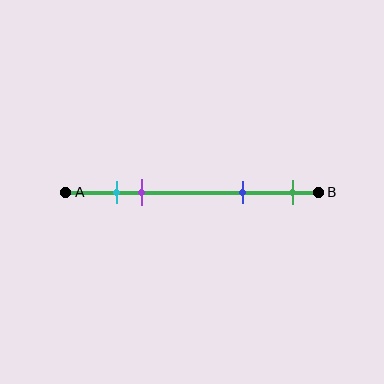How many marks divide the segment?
There are 4 marks dividing the segment.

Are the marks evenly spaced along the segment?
No, the marks are not evenly spaced.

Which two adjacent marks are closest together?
The cyan and purple marks are the closest adjacent pair.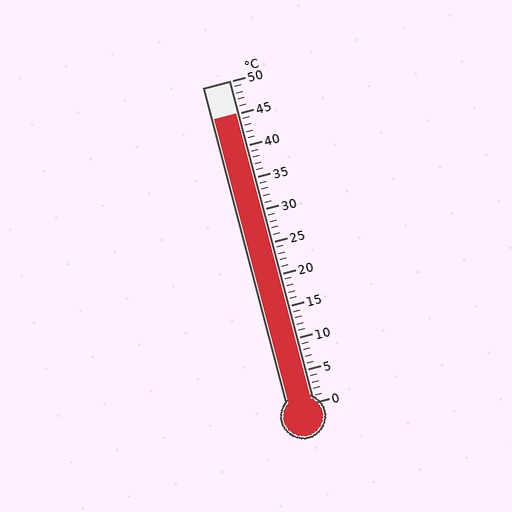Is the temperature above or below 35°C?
The temperature is above 35°C.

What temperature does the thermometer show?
The thermometer shows approximately 45°C.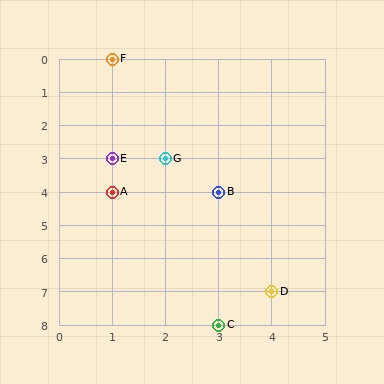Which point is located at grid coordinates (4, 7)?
Point D is at (4, 7).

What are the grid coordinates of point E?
Point E is at grid coordinates (1, 3).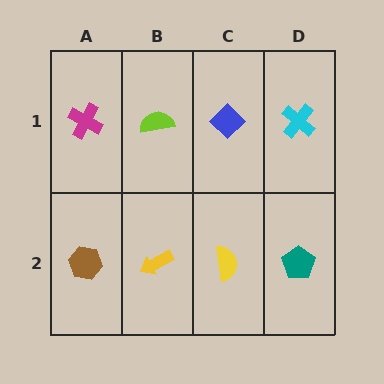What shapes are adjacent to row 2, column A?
A magenta cross (row 1, column A), a yellow arrow (row 2, column B).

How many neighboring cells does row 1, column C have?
3.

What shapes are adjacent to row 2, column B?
A lime semicircle (row 1, column B), a brown hexagon (row 2, column A), a yellow semicircle (row 2, column C).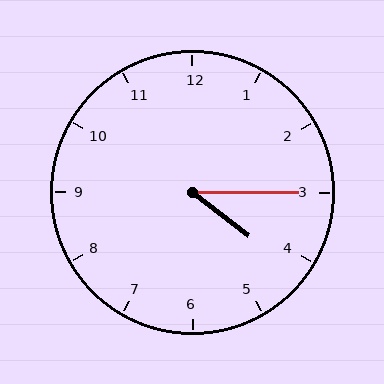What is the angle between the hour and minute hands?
Approximately 38 degrees.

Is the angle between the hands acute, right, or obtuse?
It is acute.